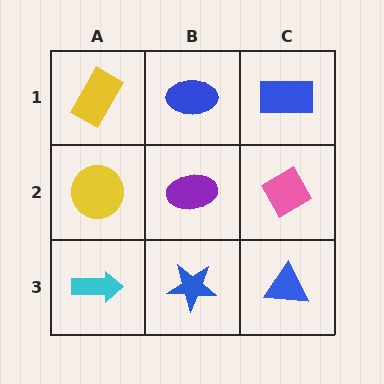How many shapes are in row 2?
3 shapes.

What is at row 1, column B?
A blue ellipse.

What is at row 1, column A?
A yellow rectangle.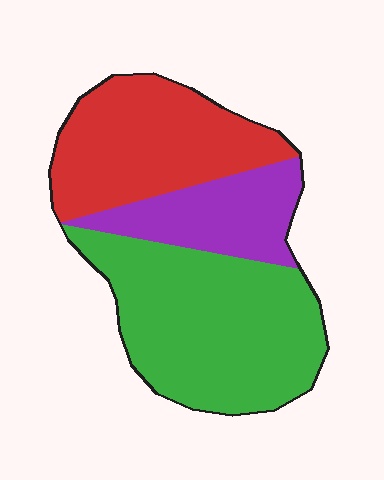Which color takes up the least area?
Purple, at roughly 20%.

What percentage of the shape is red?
Red takes up about one third (1/3) of the shape.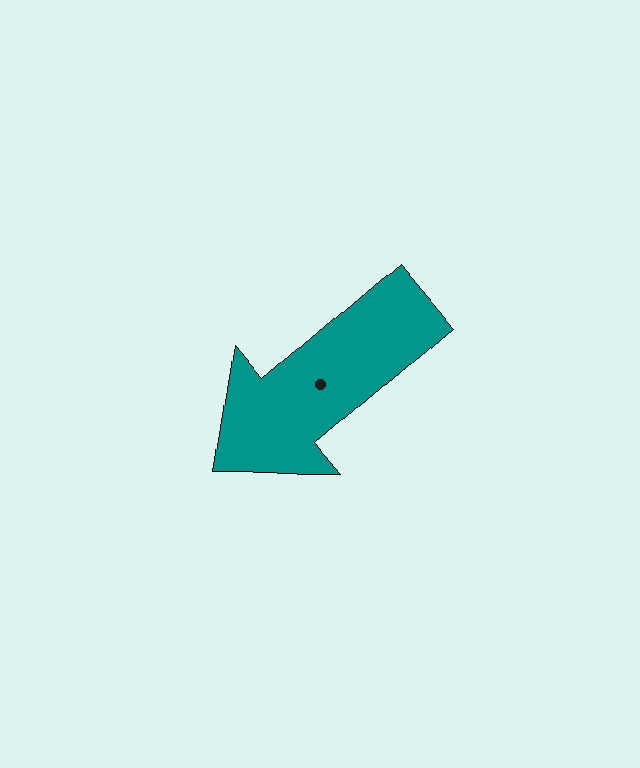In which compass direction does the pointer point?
Southwest.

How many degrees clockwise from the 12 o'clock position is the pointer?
Approximately 230 degrees.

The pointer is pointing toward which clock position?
Roughly 8 o'clock.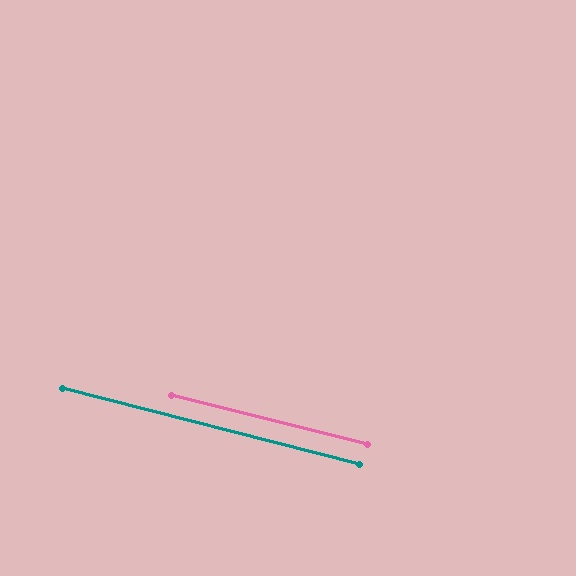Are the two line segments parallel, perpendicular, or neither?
Parallel — their directions differ by only 0.1°.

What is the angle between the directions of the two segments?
Approximately 0 degrees.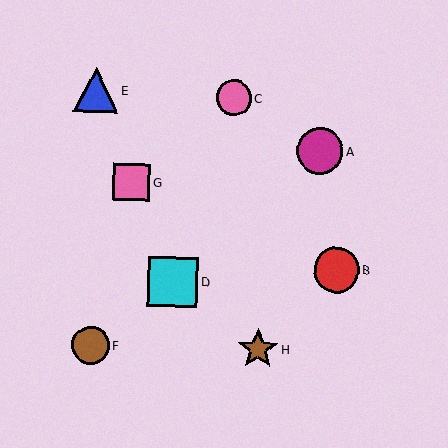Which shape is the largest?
The cyan square (labeled D) is the largest.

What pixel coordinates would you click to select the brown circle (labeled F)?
Click at (90, 345) to select the brown circle F.